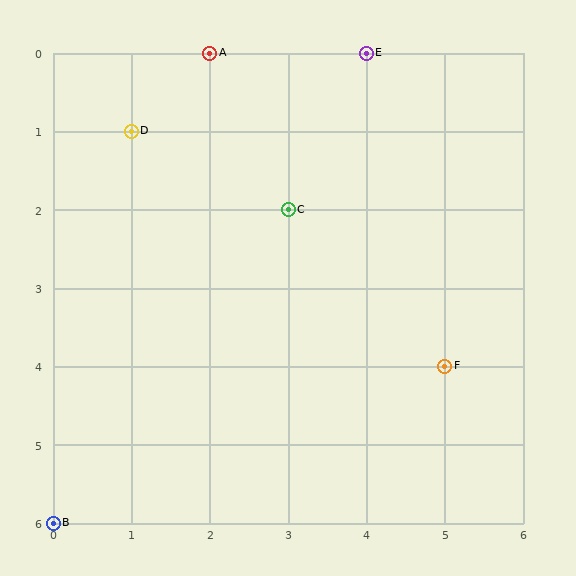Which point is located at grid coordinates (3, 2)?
Point C is at (3, 2).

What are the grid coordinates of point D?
Point D is at grid coordinates (1, 1).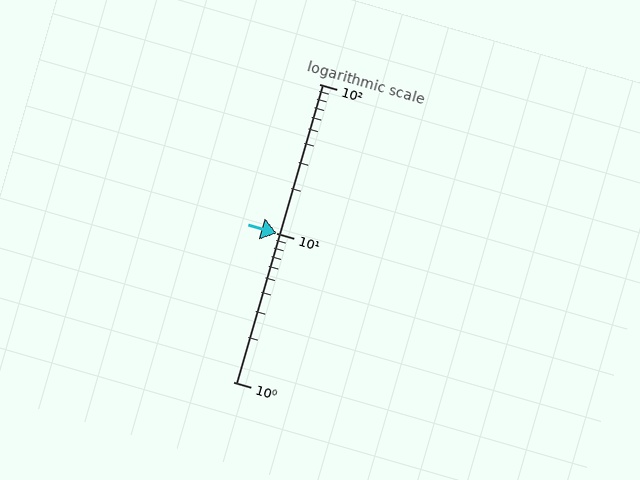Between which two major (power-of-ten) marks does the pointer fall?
The pointer is between 10 and 100.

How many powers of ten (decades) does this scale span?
The scale spans 2 decades, from 1 to 100.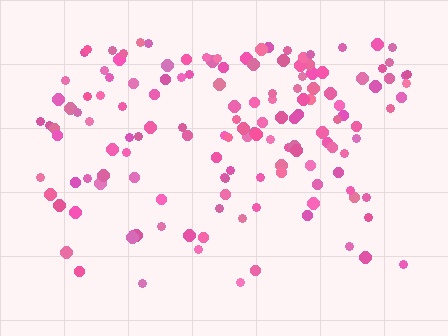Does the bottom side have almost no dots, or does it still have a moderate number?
Still a moderate number, just noticeably fewer than the top.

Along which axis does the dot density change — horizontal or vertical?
Vertical.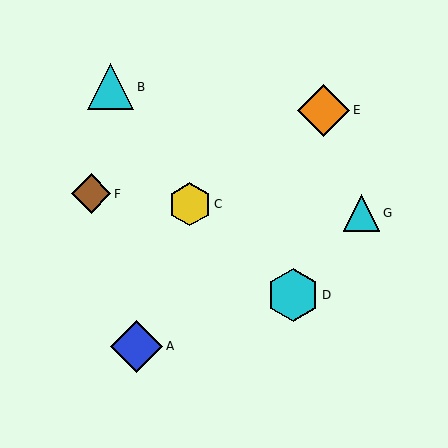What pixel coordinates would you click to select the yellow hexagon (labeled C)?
Click at (190, 204) to select the yellow hexagon C.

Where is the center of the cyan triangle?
The center of the cyan triangle is at (111, 87).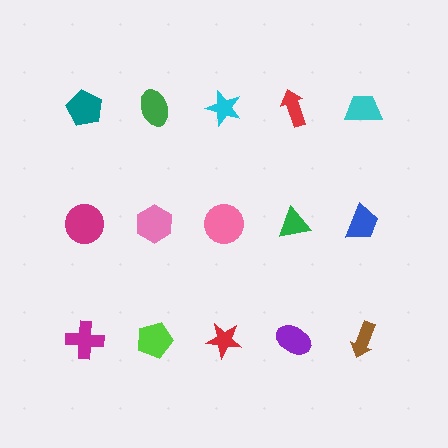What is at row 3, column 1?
A magenta cross.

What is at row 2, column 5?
A blue trapezoid.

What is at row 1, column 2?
A green ellipse.